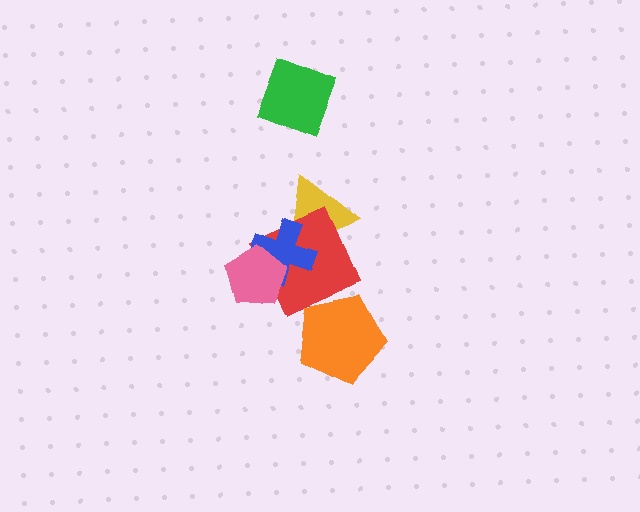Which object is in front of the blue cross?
The pink pentagon is in front of the blue cross.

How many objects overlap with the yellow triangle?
2 objects overlap with the yellow triangle.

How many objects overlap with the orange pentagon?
0 objects overlap with the orange pentagon.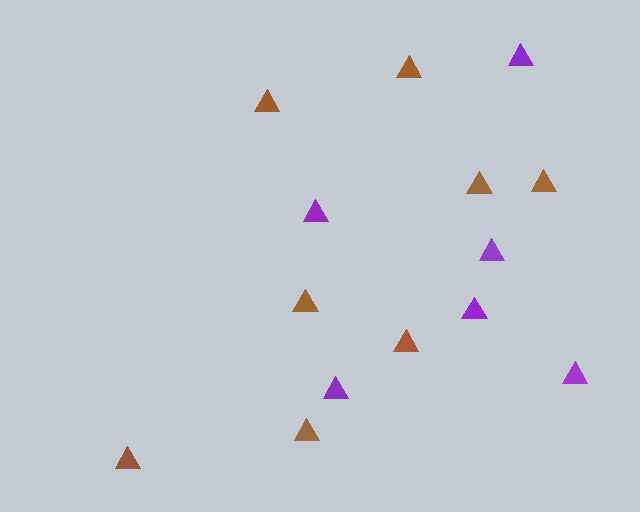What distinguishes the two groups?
There are 2 groups: one group of purple triangles (6) and one group of brown triangles (8).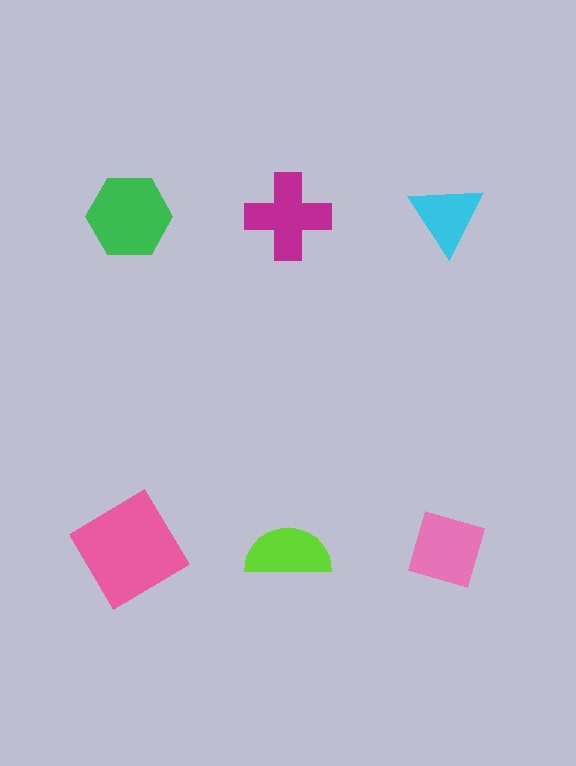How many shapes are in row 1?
3 shapes.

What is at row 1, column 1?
A green hexagon.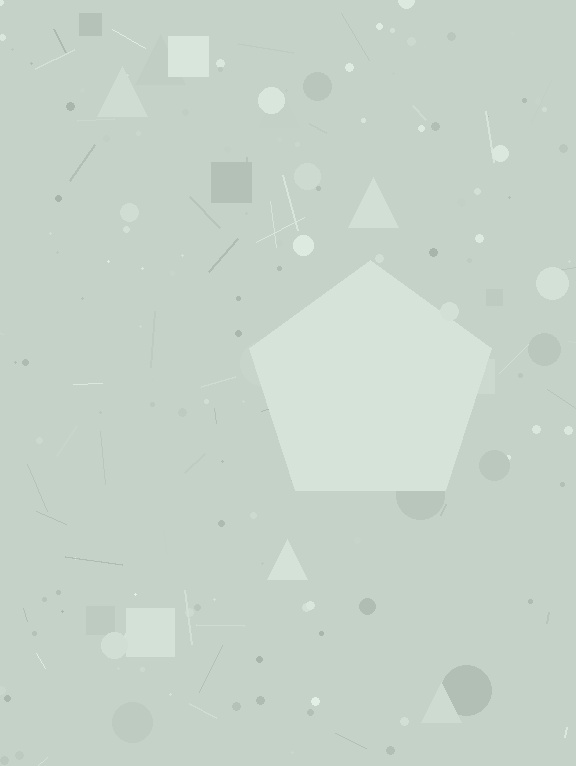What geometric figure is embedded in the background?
A pentagon is embedded in the background.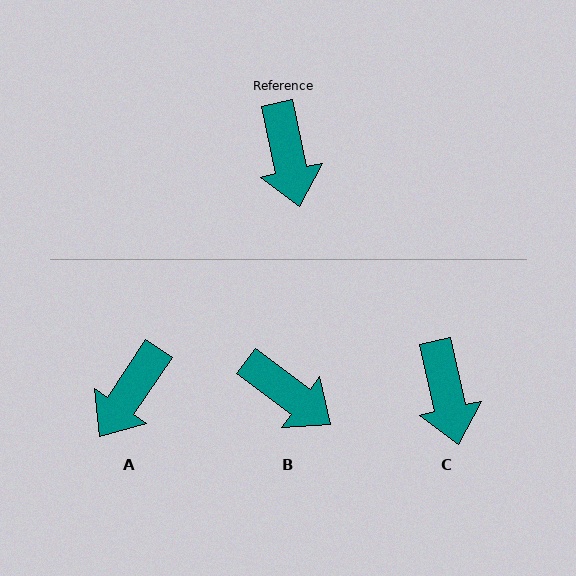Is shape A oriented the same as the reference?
No, it is off by about 46 degrees.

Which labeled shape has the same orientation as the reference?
C.